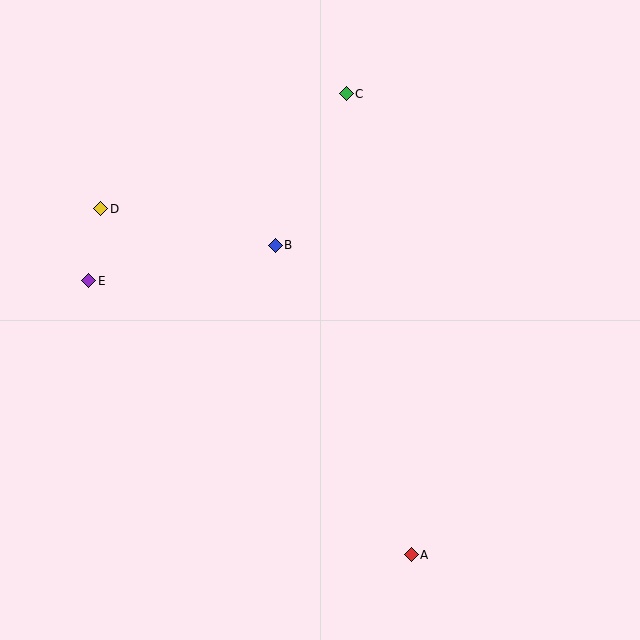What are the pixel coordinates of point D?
Point D is at (101, 209).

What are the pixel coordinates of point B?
Point B is at (275, 245).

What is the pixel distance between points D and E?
The distance between D and E is 73 pixels.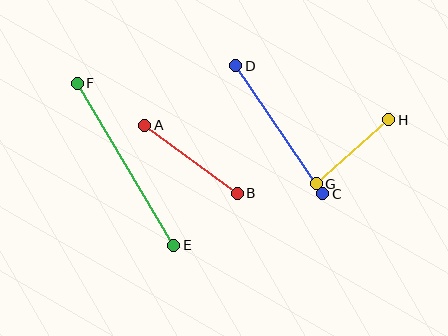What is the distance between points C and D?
The distance is approximately 155 pixels.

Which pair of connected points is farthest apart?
Points E and F are farthest apart.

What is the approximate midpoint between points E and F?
The midpoint is at approximately (126, 164) pixels.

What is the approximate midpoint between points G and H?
The midpoint is at approximately (353, 152) pixels.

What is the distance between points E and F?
The distance is approximately 189 pixels.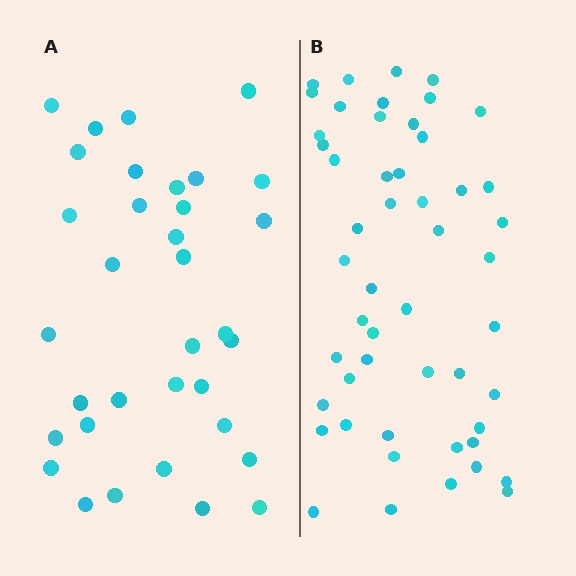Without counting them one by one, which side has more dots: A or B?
Region B (the right region) has more dots.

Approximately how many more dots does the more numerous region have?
Region B has approximately 15 more dots than region A.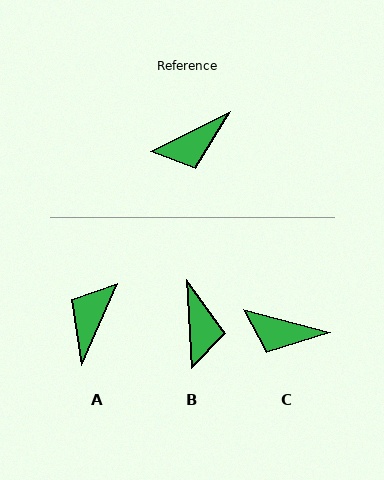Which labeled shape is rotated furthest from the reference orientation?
A, about 140 degrees away.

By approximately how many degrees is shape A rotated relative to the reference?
Approximately 140 degrees clockwise.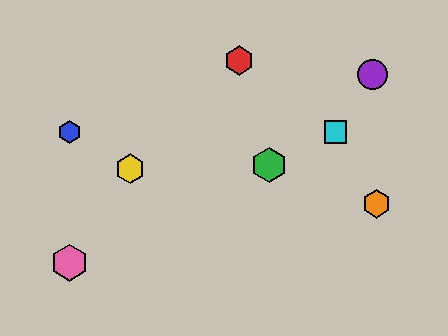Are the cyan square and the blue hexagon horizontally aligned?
Yes, both are at y≈132.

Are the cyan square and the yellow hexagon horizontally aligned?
No, the cyan square is at y≈132 and the yellow hexagon is at y≈169.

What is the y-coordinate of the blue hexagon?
The blue hexagon is at y≈132.